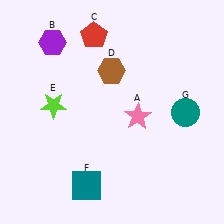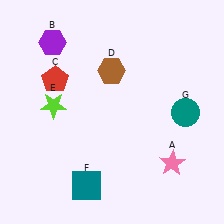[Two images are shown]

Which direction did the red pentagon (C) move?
The red pentagon (C) moved down.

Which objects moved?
The objects that moved are: the pink star (A), the red pentagon (C).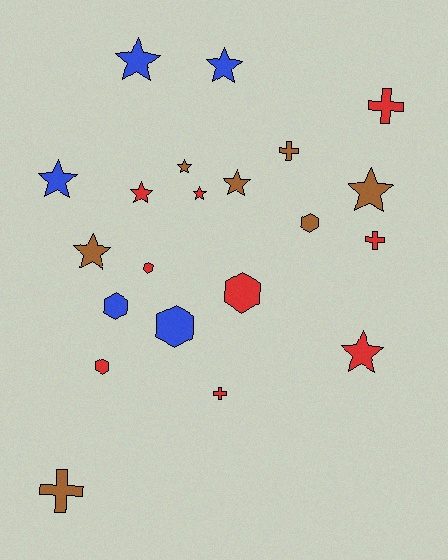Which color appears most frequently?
Red, with 9 objects.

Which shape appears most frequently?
Star, with 10 objects.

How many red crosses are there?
There are 3 red crosses.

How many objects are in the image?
There are 21 objects.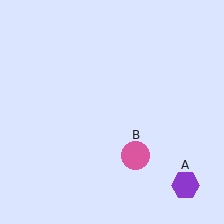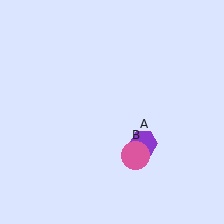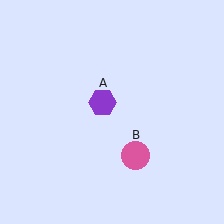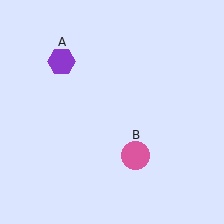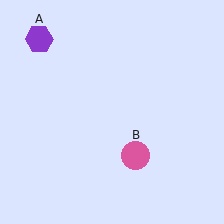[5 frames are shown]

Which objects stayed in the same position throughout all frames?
Pink circle (object B) remained stationary.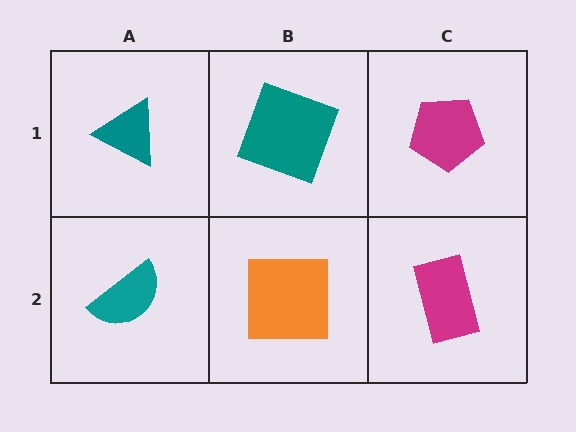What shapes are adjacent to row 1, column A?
A teal semicircle (row 2, column A), a teal square (row 1, column B).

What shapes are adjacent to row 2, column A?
A teal triangle (row 1, column A), an orange square (row 2, column B).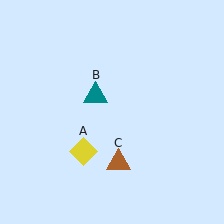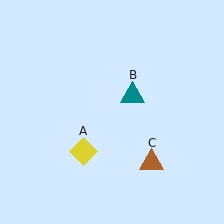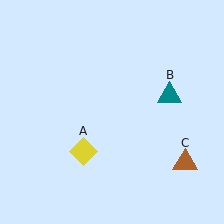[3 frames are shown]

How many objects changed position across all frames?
2 objects changed position: teal triangle (object B), brown triangle (object C).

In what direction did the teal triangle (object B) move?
The teal triangle (object B) moved right.